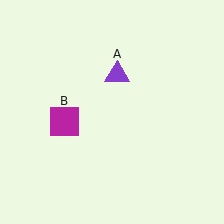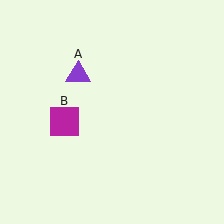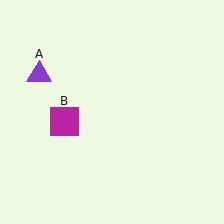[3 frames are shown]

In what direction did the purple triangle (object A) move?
The purple triangle (object A) moved left.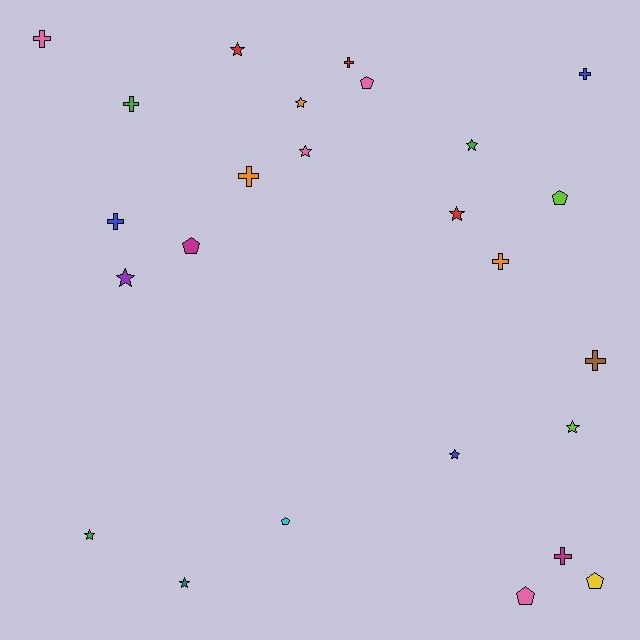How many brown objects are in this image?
There is 1 brown object.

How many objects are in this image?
There are 25 objects.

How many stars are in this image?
There are 10 stars.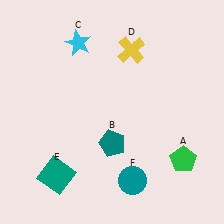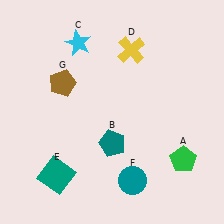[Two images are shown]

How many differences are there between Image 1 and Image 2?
There is 1 difference between the two images.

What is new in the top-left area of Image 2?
A brown pentagon (G) was added in the top-left area of Image 2.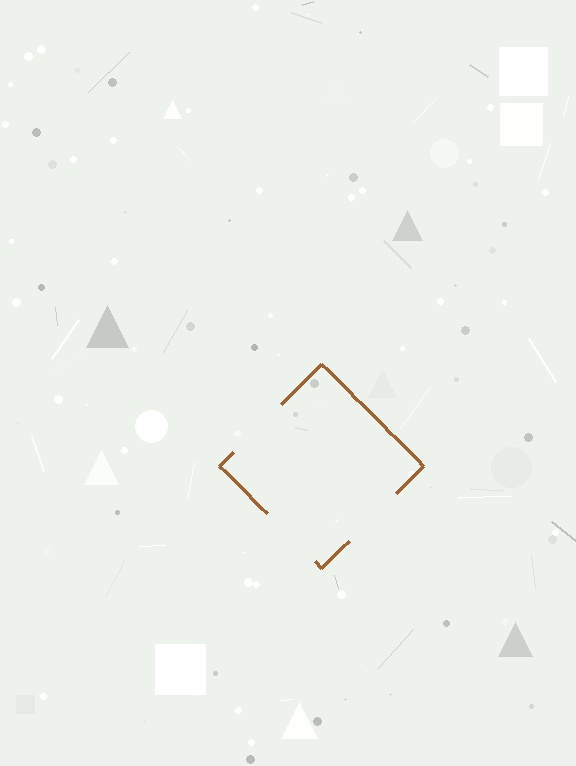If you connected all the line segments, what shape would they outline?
They would outline a diamond.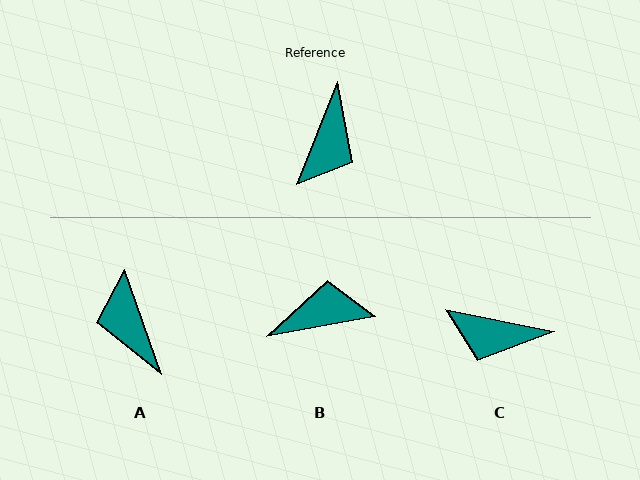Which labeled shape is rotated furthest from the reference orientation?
A, about 139 degrees away.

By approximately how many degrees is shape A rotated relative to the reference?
Approximately 139 degrees clockwise.